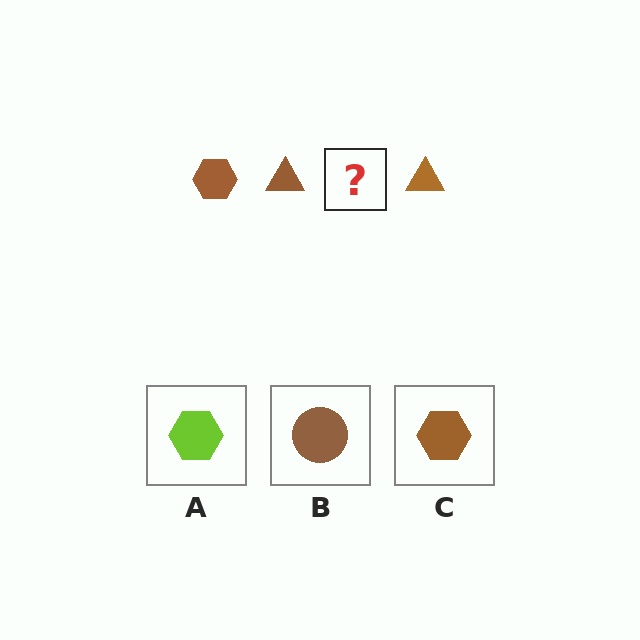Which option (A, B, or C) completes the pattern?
C.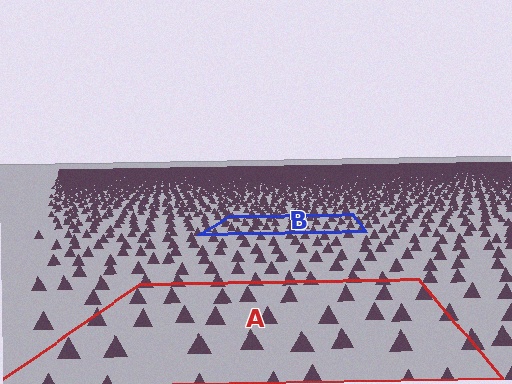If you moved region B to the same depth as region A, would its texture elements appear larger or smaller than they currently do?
They would appear larger. At a closer depth, the same texture elements are projected at a bigger on-screen size.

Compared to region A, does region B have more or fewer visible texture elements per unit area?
Region B has more texture elements per unit area — they are packed more densely because it is farther away.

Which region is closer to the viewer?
Region A is closer. The texture elements there are larger and more spread out.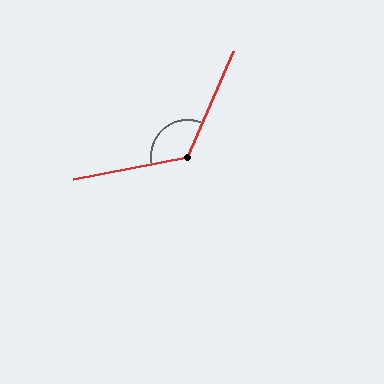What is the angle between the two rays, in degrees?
Approximately 125 degrees.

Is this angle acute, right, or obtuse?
It is obtuse.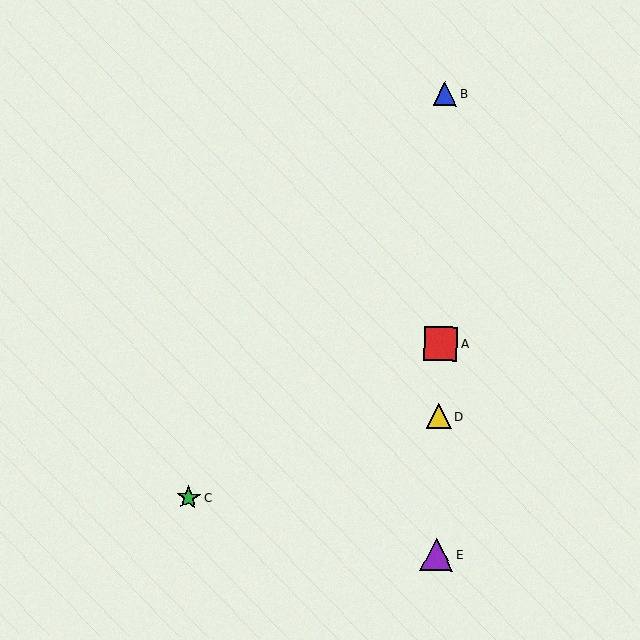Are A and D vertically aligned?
Yes, both are at x≈440.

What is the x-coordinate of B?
Object B is at x≈445.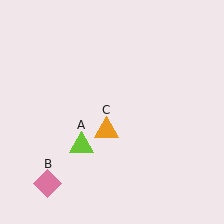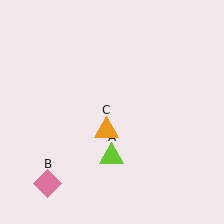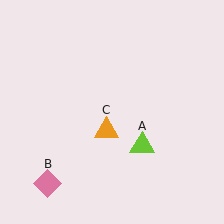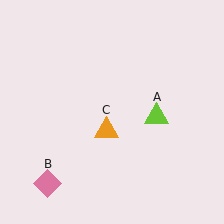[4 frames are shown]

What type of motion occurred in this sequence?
The lime triangle (object A) rotated counterclockwise around the center of the scene.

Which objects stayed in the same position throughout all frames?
Pink diamond (object B) and orange triangle (object C) remained stationary.